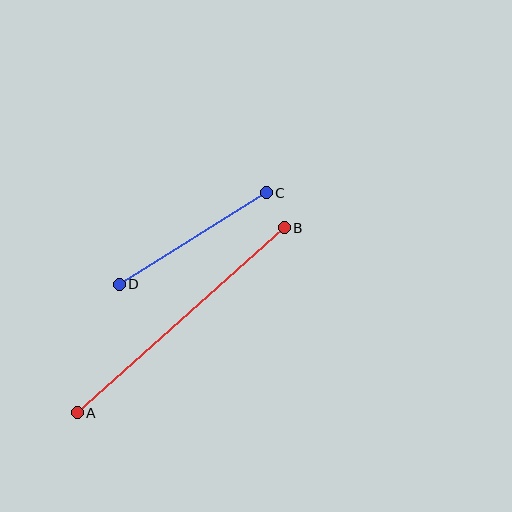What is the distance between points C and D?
The distance is approximately 173 pixels.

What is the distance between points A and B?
The distance is approximately 278 pixels.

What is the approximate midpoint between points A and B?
The midpoint is at approximately (181, 320) pixels.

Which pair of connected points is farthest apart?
Points A and B are farthest apart.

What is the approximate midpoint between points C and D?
The midpoint is at approximately (193, 239) pixels.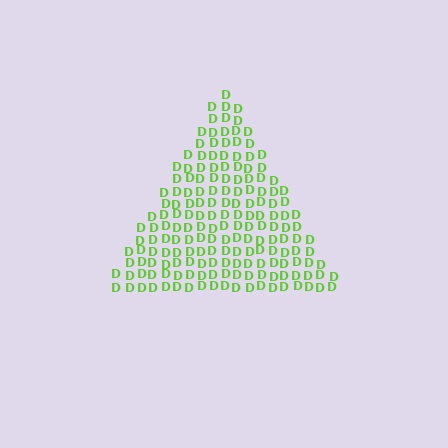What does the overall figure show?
The overall figure shows a triangle.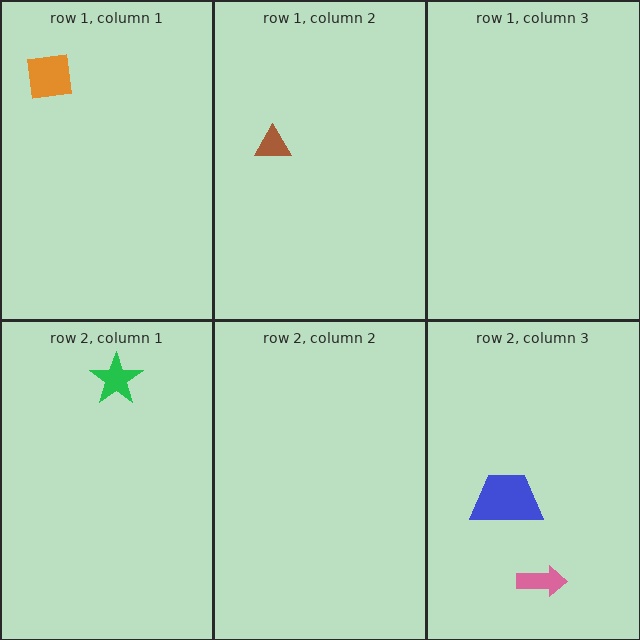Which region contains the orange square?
The row 1, column 1 region.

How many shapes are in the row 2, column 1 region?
1.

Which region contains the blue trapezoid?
The row 2, column 3 region.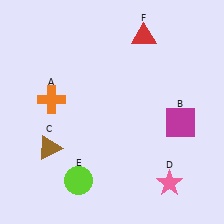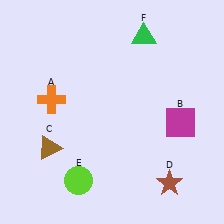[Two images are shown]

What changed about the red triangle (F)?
In Image 1, F is red. In Image 2, it changed to green.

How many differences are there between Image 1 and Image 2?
There are 2 differences between the two images.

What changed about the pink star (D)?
In Image 1, D is pink. In Image 2, it changed to brown.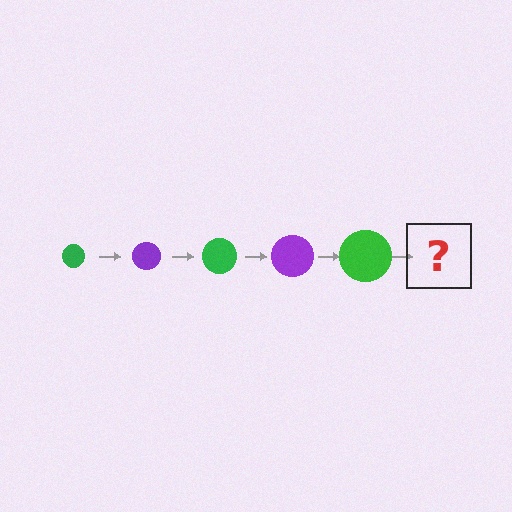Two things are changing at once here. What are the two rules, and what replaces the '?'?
The two rules are that the circle grows larger each step and the color cycles through green and purple. The '?' should be a purple circle, larger than the previous one.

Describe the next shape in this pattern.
It should be a purple circle, larger than the previous one.